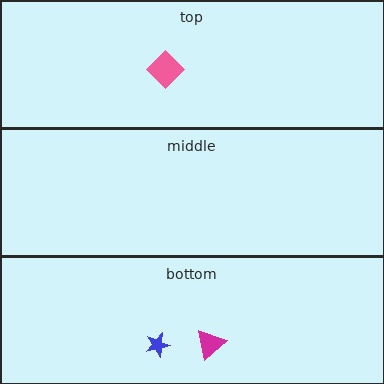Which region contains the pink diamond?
The top region.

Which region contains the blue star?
The bottom region.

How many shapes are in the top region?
1.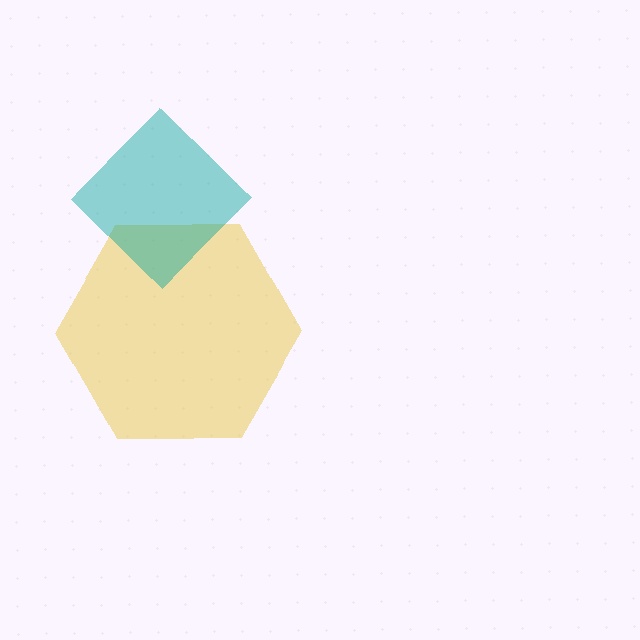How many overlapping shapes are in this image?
There are 2 overlapping shapes in the image.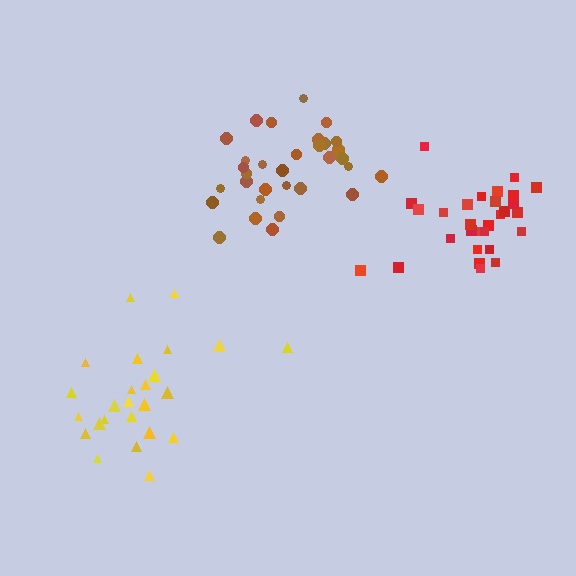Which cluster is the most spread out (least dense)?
Yellow.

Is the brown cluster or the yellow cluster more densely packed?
Brown.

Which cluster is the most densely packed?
Red.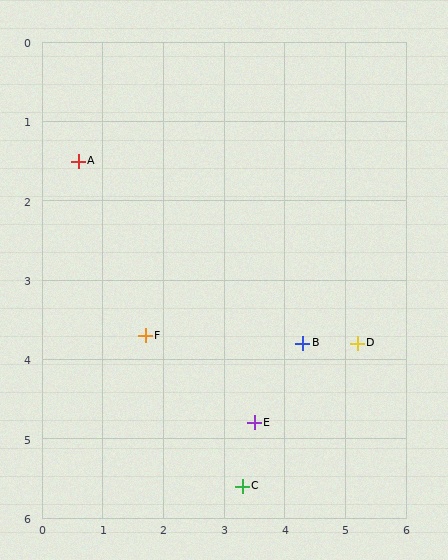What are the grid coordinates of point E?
Point E is at approximately (3.5, 4.8).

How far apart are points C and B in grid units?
Points C and B are about 2.1 grid units apart.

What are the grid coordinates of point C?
Point C is at approximately (3.3, 5.6).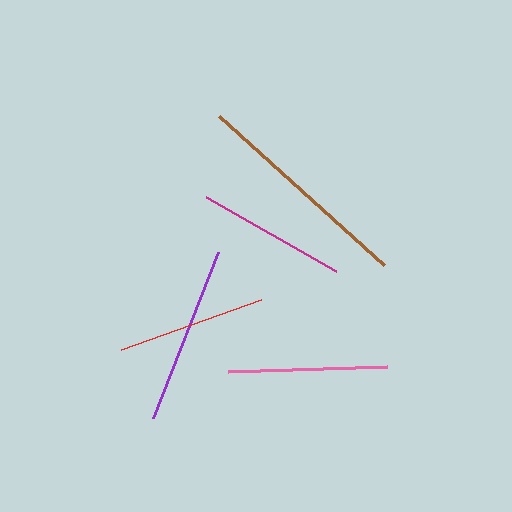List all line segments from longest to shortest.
From longest to shortest: brown, purple, pink, magenta, red.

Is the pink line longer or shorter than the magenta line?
The pink line is longer than the magenta line.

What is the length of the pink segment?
The pink segment is approximately 159 pixels long.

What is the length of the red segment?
The red segment is approximately 149 pixels long.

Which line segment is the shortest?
The red line is the shortest at approximately 149 pixels.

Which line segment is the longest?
The brown line is the longest at approximately 223 pixels.